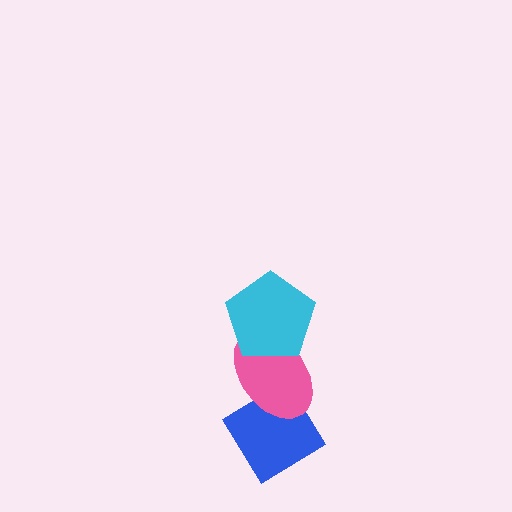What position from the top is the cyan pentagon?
The cyan pentagon is 1st from the top.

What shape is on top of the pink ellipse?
The cyan pentagon is on top of the pink ellipse.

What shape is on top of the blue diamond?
The pink ellipse is on top of the blue diamond.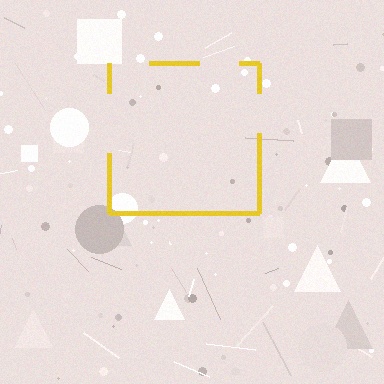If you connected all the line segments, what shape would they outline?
They would outline a square.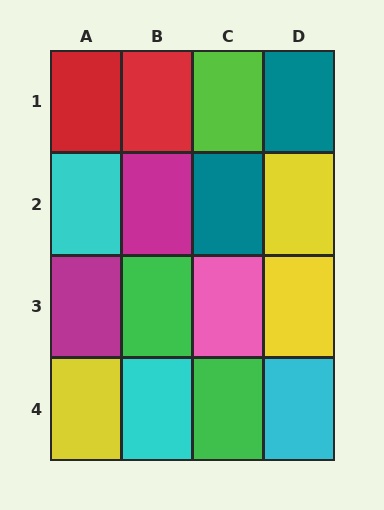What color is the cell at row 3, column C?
Pink.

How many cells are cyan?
3 cells are cyan.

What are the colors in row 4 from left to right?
Yellow, cyan, green, cyan.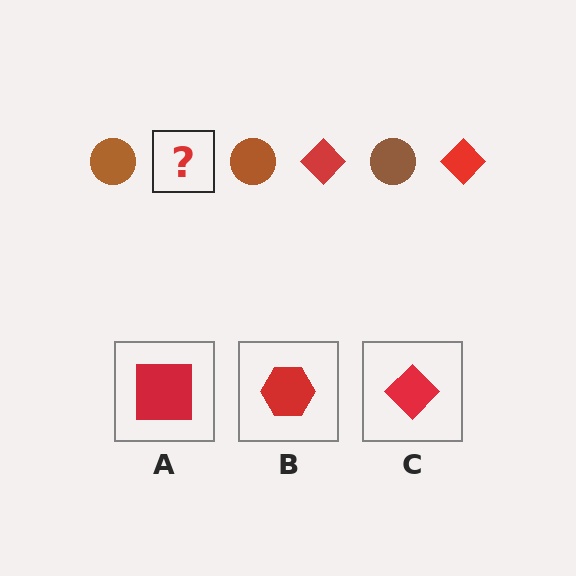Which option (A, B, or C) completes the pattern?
C.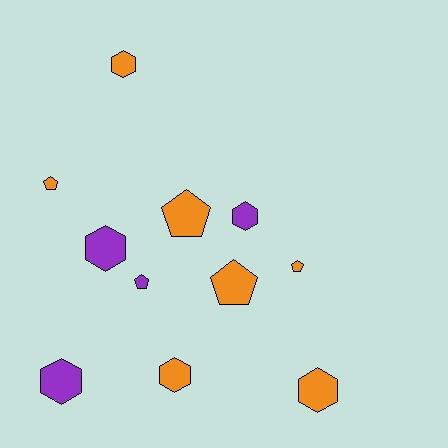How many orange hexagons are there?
There are 3 orange hexagons.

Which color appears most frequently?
Orange, with 7 objects.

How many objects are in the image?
There are 11 objects.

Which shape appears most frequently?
Hexagon, with 6 objects.